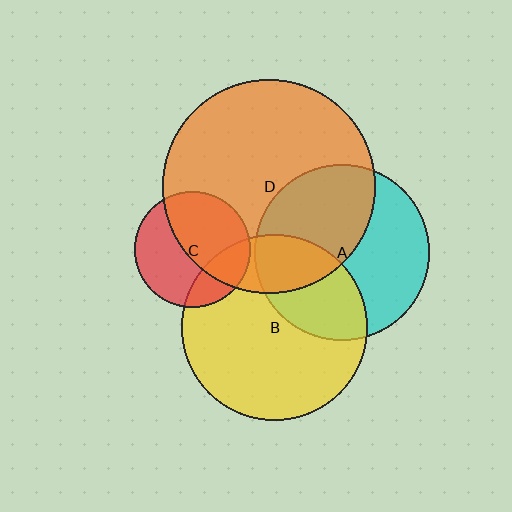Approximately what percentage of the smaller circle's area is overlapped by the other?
Approximately 50%.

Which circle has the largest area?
Circle D (orange).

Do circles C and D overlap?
Yes.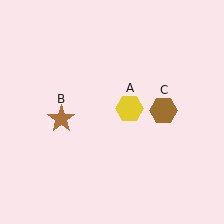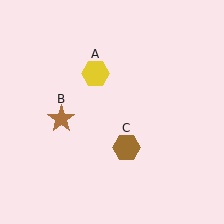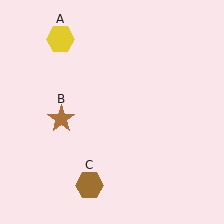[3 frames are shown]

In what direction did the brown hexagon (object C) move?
The brown hexagon (object C) moved down and to the left.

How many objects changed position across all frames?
2 objects changed position: yellow hexagon (object A), brown hexagon (object C).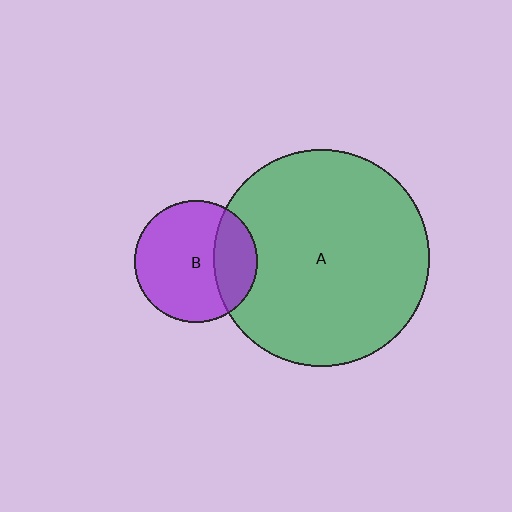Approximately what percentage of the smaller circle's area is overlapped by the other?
Approximately 30%.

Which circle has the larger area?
Circle A (green).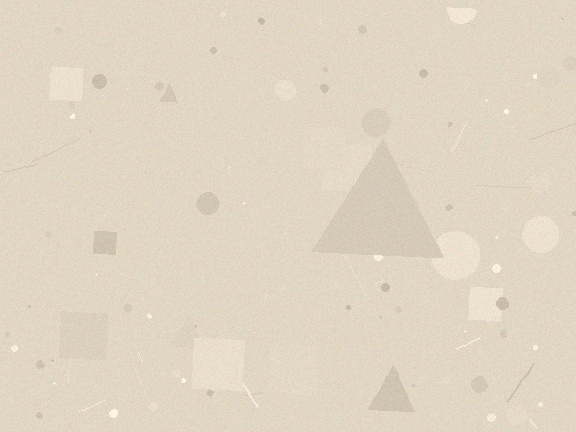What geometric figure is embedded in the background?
A triangle is embedded in the background.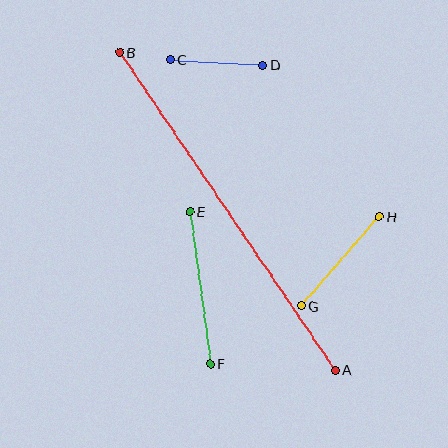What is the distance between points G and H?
The distance is approximately 118 pixels.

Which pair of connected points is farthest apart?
Points A and B are farthest apart.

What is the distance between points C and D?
The distance is approximately 93 pixels.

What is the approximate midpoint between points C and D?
The midpoint is at approximately (217, 62) pixels.